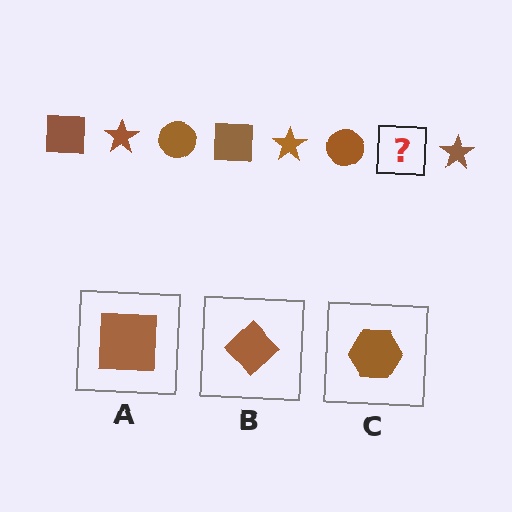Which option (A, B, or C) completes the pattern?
A.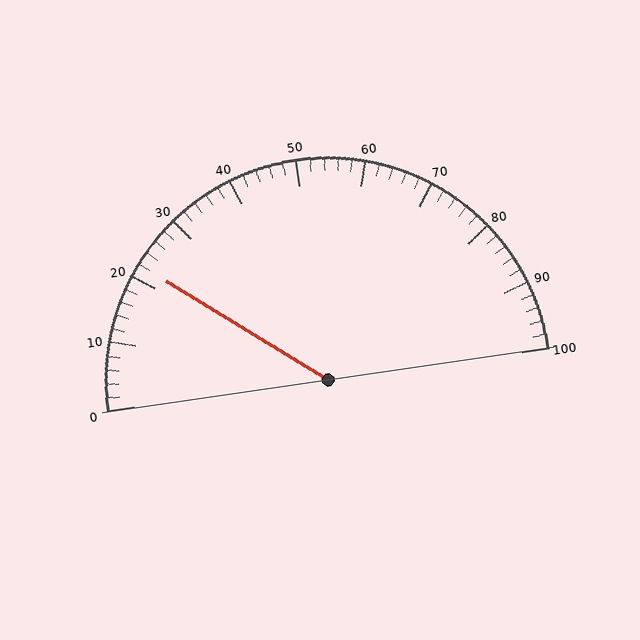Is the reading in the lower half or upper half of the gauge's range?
The reading is in the lower half of the range (0 to 100).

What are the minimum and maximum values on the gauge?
The gauge ranges from 0 to 100.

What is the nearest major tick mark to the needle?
The nearest major tick mark is 20.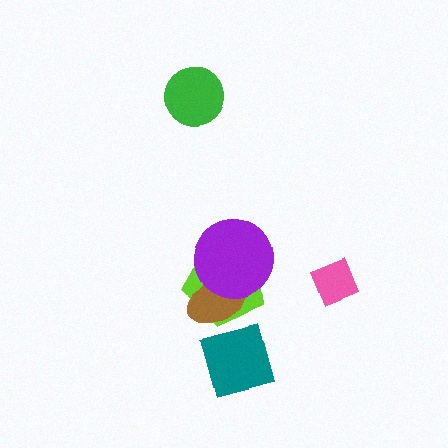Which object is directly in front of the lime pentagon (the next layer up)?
The brown ellipse is directly in front of the lime pentagon.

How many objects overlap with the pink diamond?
0 objects overlap with the pink diamond.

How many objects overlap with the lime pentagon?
2 objects overlap with the lime pentagon.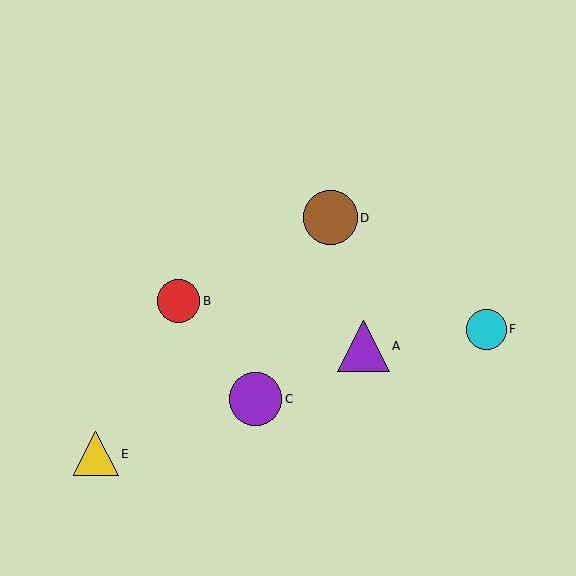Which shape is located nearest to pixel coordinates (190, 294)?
The red circle (labeled B) at (178, 301) is nearest to that location.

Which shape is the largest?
The brown circle (labeled D) is the largest.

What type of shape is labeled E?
Shape E is a yellow triangle.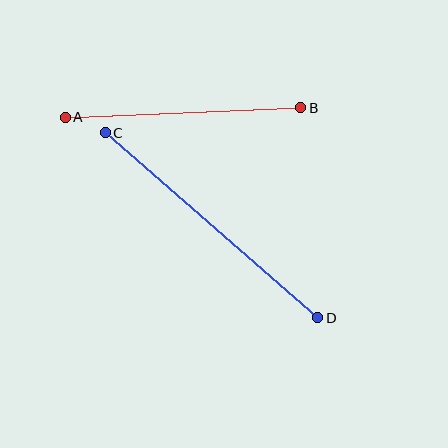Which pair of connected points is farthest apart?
Points C and D are farthest apart.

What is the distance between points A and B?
The distance is approximately 236 pixels.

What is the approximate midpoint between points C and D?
The midpoint is at approximately (212, 225) pixels.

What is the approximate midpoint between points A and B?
The midpoint is at approximately (183, 113) pixels.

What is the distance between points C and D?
The distance is approximately 281 pixels.